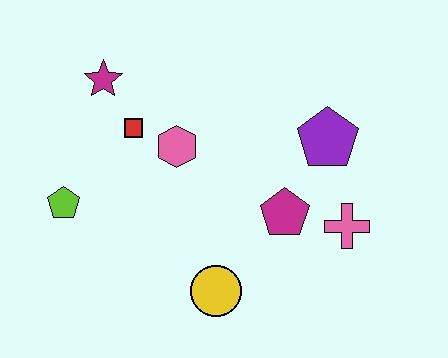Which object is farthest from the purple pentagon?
The lime pentagon is farthest from the purple pentagon.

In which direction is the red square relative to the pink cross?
The red square is to the left of the pink cross.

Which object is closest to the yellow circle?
The magenta pentagon is closest to the yellow circle.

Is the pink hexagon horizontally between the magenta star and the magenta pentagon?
Yes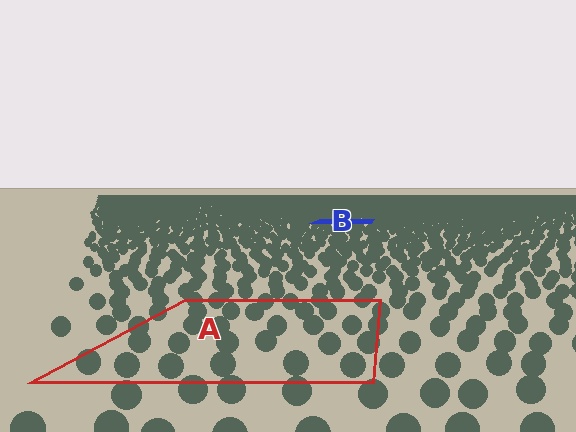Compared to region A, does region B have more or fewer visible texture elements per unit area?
Region B has more texture elements per unit area — they are packed more densely because it is farther away.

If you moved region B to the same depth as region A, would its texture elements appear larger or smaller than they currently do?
They would appear larger. At a closer depth, the same texture elements are projected at a bigger on-screen size.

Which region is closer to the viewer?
Region A is closer. The texture elements there are larger and more spread out.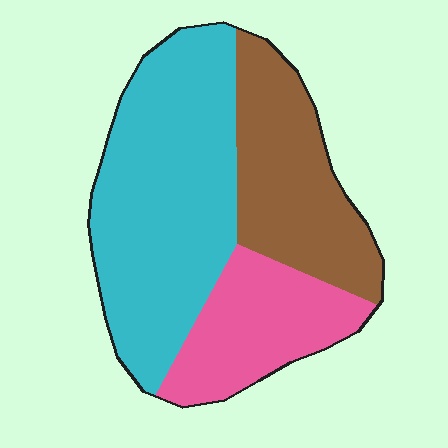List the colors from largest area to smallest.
From largest to smallest: cyan, brown, pink.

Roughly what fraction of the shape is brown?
Brown takes up about one quarter (1/4) of the shape.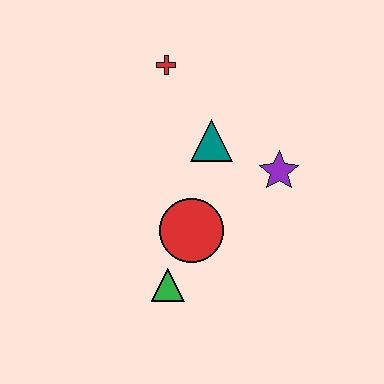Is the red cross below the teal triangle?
No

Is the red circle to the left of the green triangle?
No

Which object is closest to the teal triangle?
The purple star is closest to the teal triangle.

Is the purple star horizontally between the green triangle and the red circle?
No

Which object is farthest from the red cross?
The green triangle is farthest from the red cross.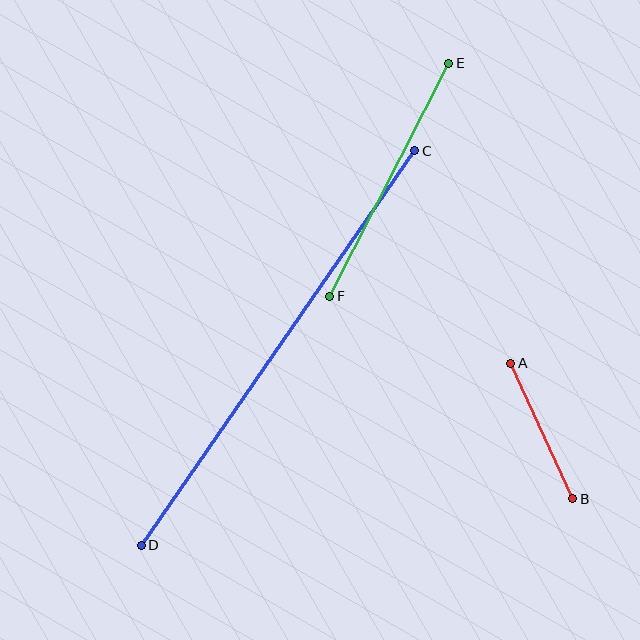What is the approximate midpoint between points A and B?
The midpoint is at approximately (542, 431) pixels.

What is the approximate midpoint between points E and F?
The midpoint is at approximately (389, 180) pixels.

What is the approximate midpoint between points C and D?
The midpoint is at approximately (278, 348) pixels.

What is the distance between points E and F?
The distance is approximately 262 pixels.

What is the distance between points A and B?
The distance is approximately 149 pixels.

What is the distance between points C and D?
The distance is approximately 480 pixels.